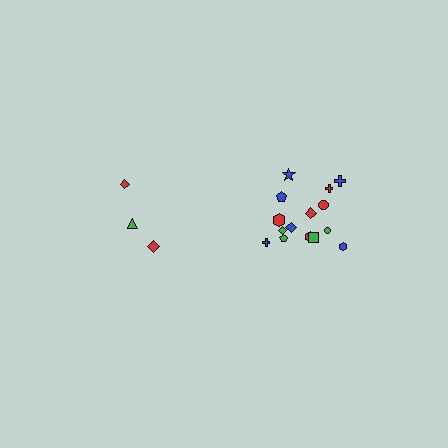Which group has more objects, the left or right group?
The right group.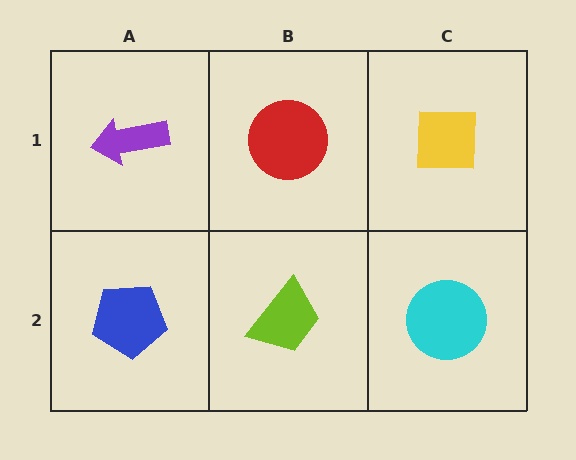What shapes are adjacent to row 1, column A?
A blue pentagon (row 2, column A), a red circle (row 1, column B).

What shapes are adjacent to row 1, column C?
A cyan circle (row 2, column C), a red circle (row 1, column B).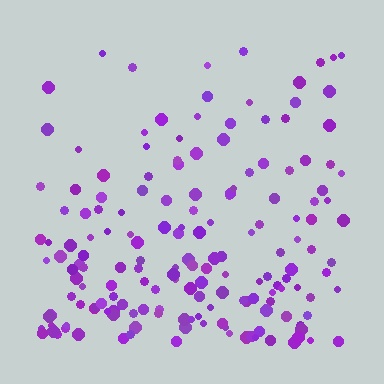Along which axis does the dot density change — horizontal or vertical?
Vertical.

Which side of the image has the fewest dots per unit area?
The top.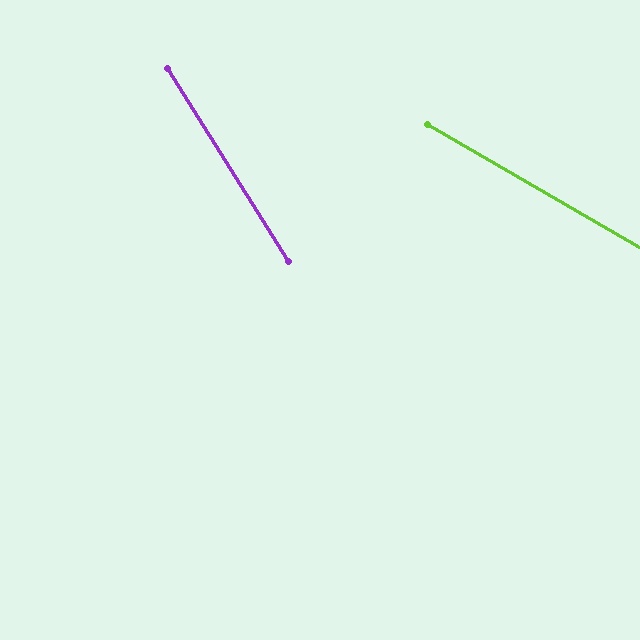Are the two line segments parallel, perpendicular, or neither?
Neither parallel nor perpendicular — they differ by about 28°.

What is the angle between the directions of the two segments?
Approximately 28 degrees.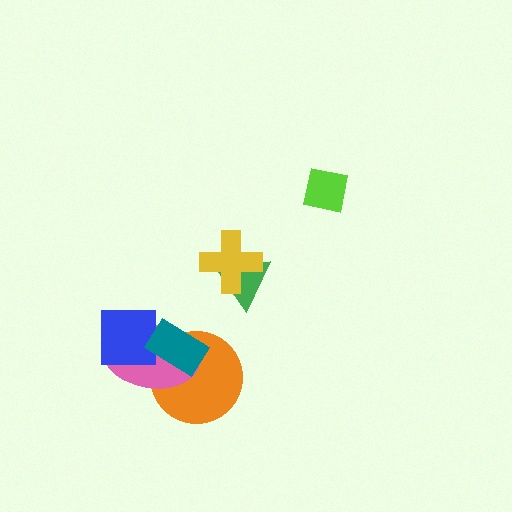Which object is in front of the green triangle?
The yellow cross is in front of the green triangle.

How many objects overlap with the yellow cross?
1 object overlaps with the yellow cross.